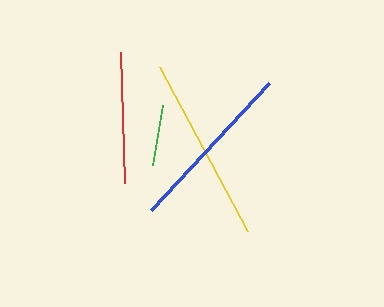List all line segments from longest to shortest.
From longest to shortest: yellow, blue, red, green.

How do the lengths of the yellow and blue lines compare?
The yellow and blue lines are approximately the same length.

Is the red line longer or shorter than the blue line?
The blue line is longer than the red line.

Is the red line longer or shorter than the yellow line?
The yellow line is longer than the red line.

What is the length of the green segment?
The green segment is approximately 61 pixels long.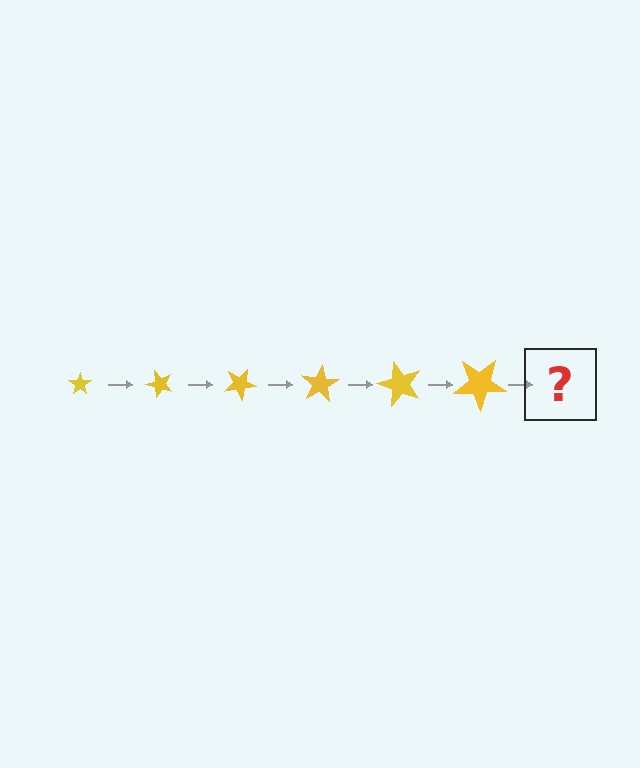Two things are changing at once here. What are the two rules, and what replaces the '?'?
The two rules are that the star grows larger each step and it rotates 50 degrees each step. The '?' should be a star, larger than the previous one and rotated 300 degrees from the start.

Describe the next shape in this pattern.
It should be a star, larger than the previous one and rotated 300 degrees from the start.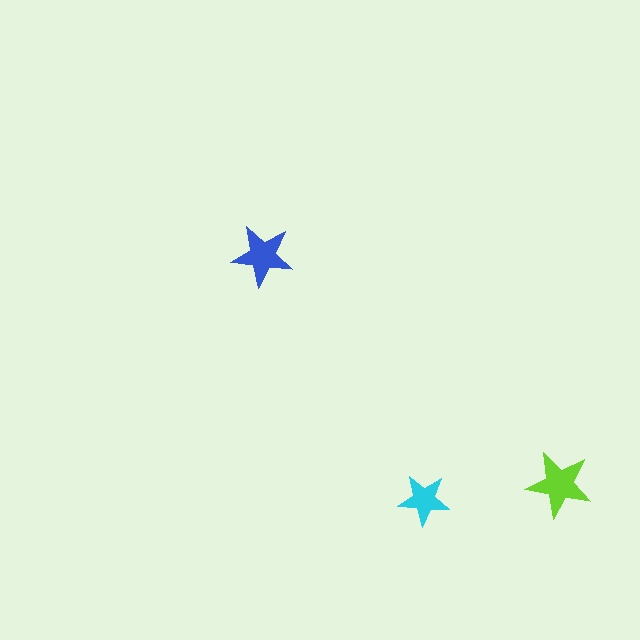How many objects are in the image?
There are 3 objects in the image.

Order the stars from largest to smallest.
the lime one, the blue one, the cyan one.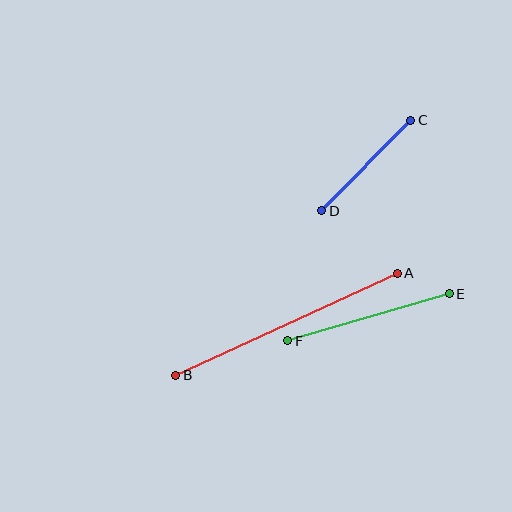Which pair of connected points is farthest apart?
Points A and B are farthest apart.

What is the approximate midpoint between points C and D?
The midpoint is at approximately (366, 165) pixels.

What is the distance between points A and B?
The distance is approximately 244 pixels.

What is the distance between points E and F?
The distance is approximately 168 pixels.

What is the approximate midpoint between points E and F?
The midpoint is at approximately (369, 317) pixels.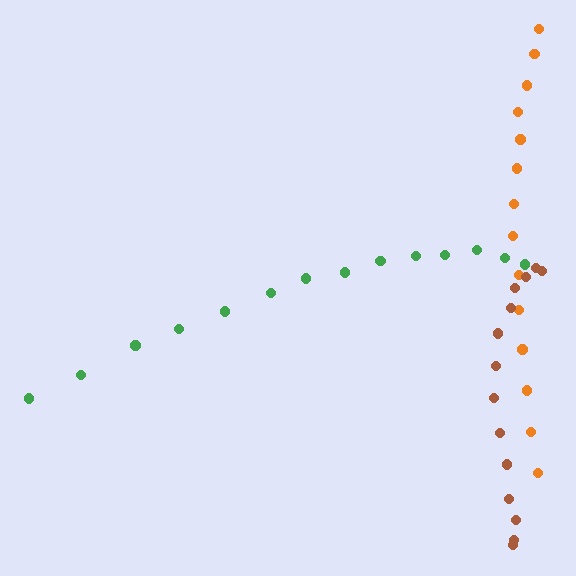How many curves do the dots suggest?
There are 3 distinct paths.